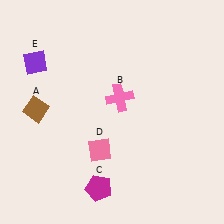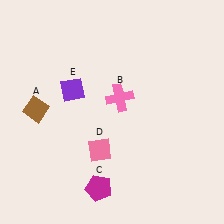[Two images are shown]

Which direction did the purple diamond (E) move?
The purple diamond (E) moved right.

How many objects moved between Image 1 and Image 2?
1 object moved between the two images.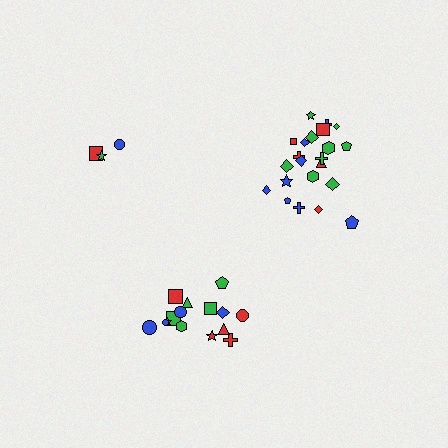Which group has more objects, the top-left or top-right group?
The top-right group.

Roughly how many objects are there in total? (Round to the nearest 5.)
Roughly 40 objects in total.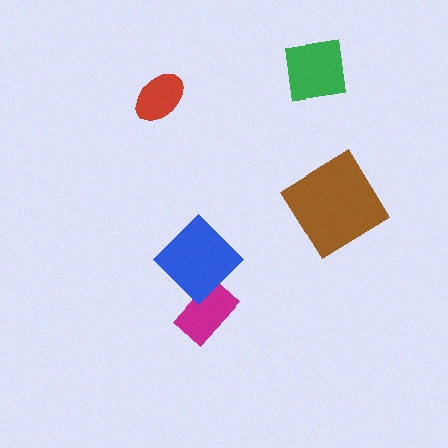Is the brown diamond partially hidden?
No, no other shape covers it.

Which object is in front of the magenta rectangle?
The blue diamond is in front of the magenta rectangle.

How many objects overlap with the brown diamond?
0 objects overlap with the brown diamond.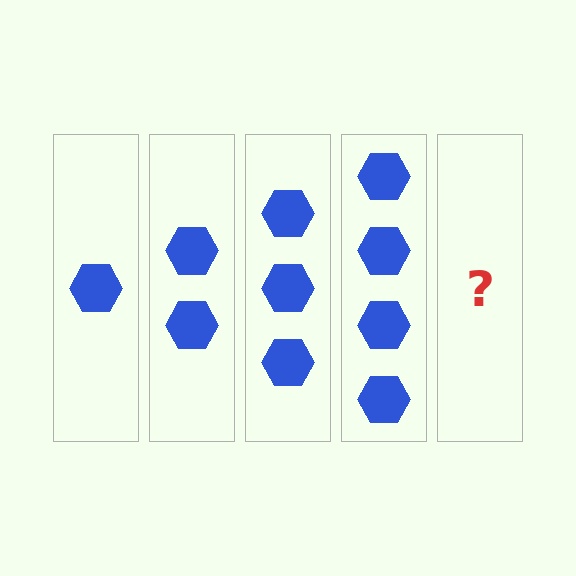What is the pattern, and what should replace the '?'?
The pattern is that each step adds one more hexagon. The '?' should be 5 hexagons.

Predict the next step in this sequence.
The next step is 5 hexagons.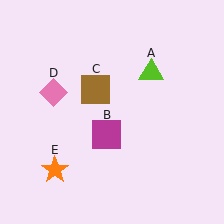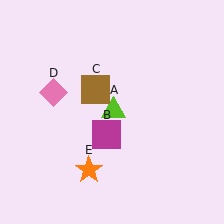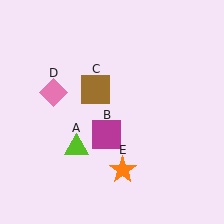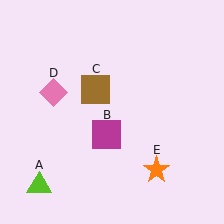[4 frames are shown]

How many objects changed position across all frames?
2 objects changed position: lime triangle (object A), orange star (object E).